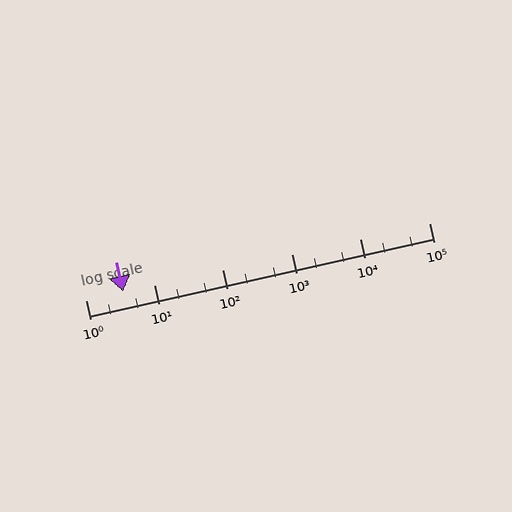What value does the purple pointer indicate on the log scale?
The pointer indicates approximately 3.5.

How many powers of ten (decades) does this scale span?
The scale spans 5 decades, from 1 to 100000.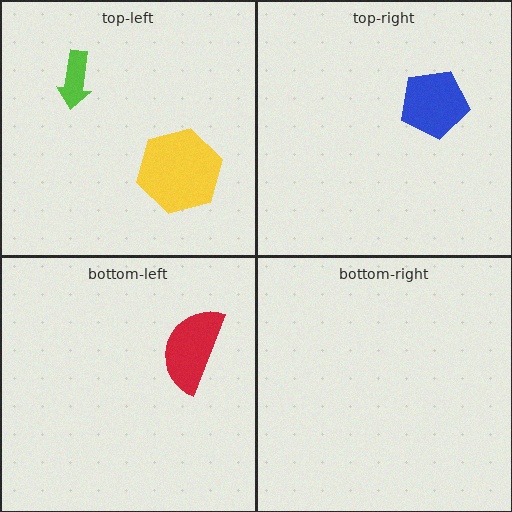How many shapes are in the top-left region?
2.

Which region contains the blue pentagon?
The top-right region.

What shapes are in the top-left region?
The yellow hexagon, the lime arrow.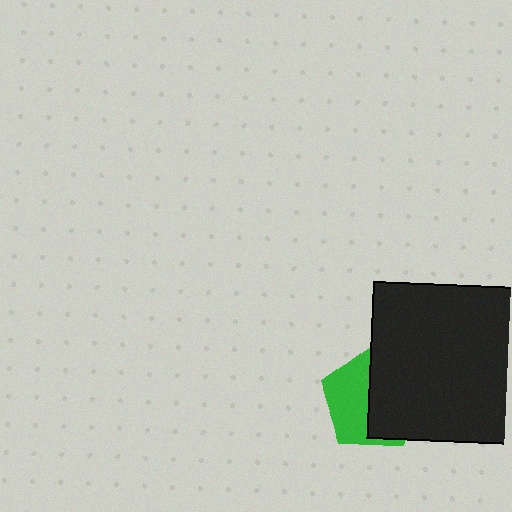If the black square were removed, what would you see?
You would see the complete green pentagon.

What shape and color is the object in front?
The object in front is a black square.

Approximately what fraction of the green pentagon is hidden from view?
Roughly 54% of the green pentagon is hidden behind the black square.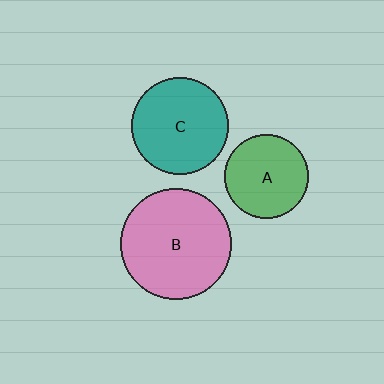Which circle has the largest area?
Circle B (pink).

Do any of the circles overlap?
No, none of the circles overlap.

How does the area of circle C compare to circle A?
Approximately 1.4 times.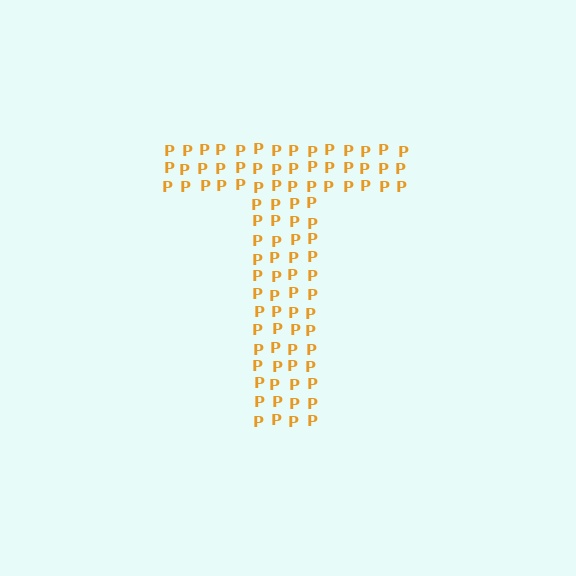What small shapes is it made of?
It is made of small letter P's.